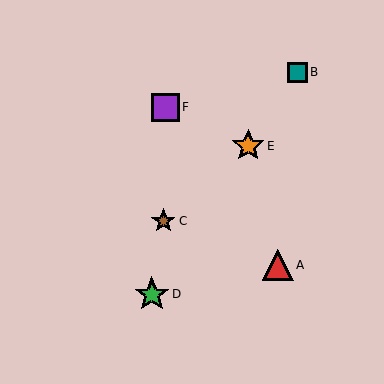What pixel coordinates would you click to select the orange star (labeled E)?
Click at (248, 146) to select the orange star E.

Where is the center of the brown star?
The center of the brown star is at (163, 221).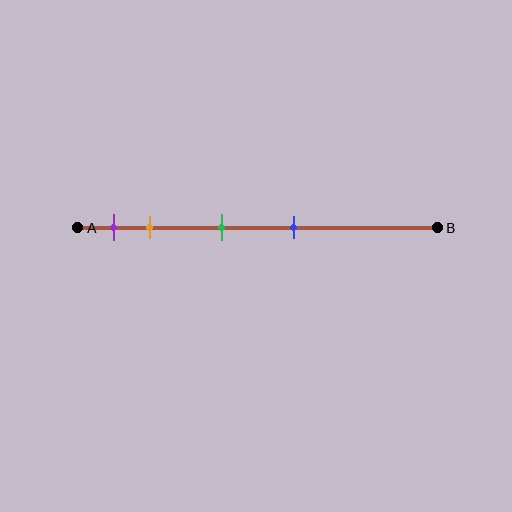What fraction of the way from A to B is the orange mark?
The orange mark is approximately 20% (0.2) of the way from A to B.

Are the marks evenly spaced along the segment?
No, the marks are not evenly spaced.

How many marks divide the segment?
There are 4 marks dividing the segment.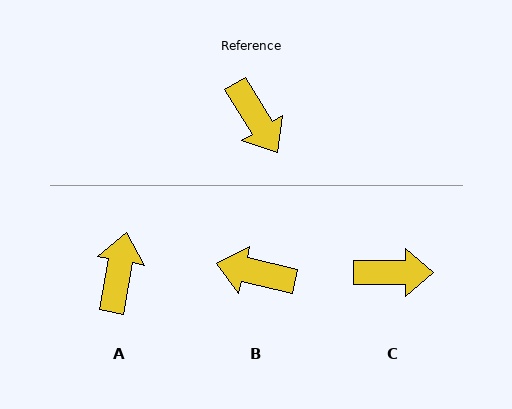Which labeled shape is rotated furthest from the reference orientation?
A, about 138 degrees away.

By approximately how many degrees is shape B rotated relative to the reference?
Approximately 135 degrees clockwise.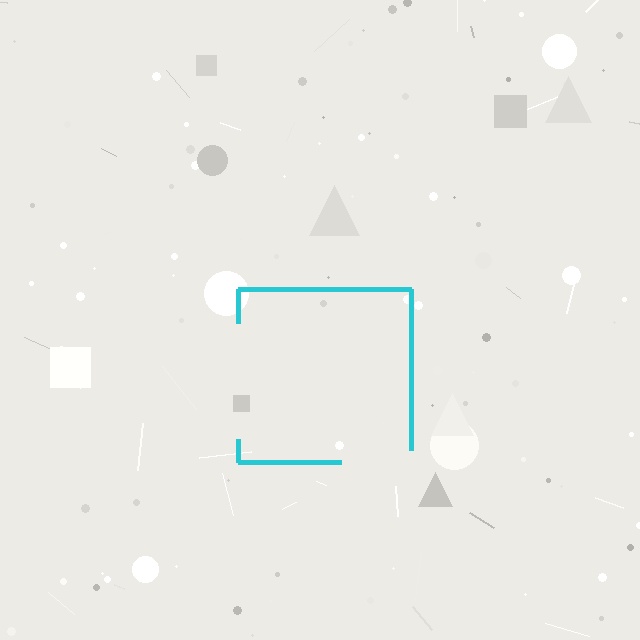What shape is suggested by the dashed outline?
The dashed outline suggests a square.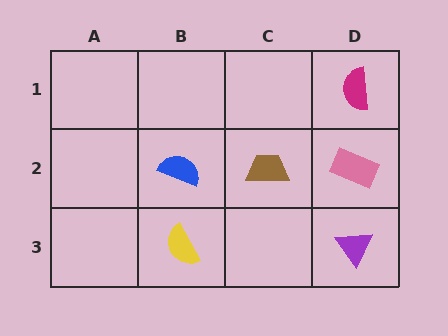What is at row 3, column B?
A yellow semicircle.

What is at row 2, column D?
A pink rectangle.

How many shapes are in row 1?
1 shape.